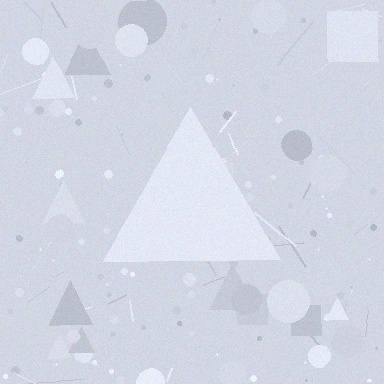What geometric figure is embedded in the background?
A triangle is embedded in the background.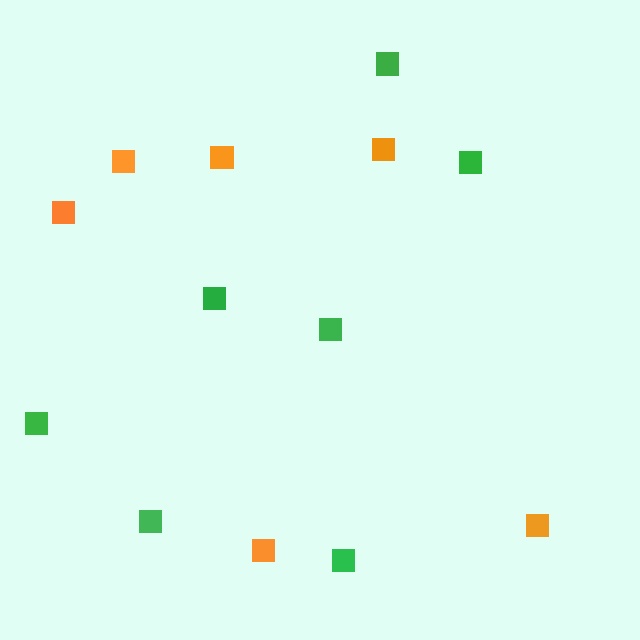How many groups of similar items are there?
There are 2 groups: one group of orange squares (6) and one group of green squares (7).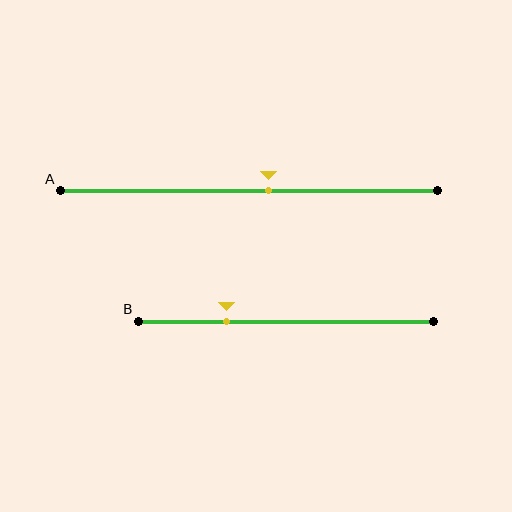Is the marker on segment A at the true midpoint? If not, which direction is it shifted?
No, the marker on segment A is shifted to the right by about 5% of the segment length.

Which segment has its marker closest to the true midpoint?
Segment A has its marker closest to the true midpoint.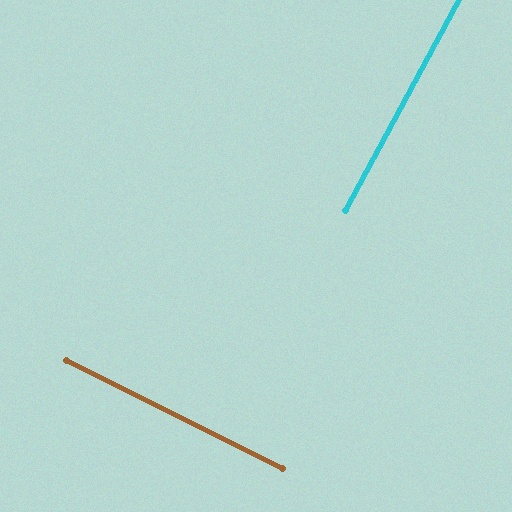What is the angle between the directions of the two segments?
Approximately 88 degrees.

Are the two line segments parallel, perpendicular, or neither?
Perpendicular — they meet at approximately 88°.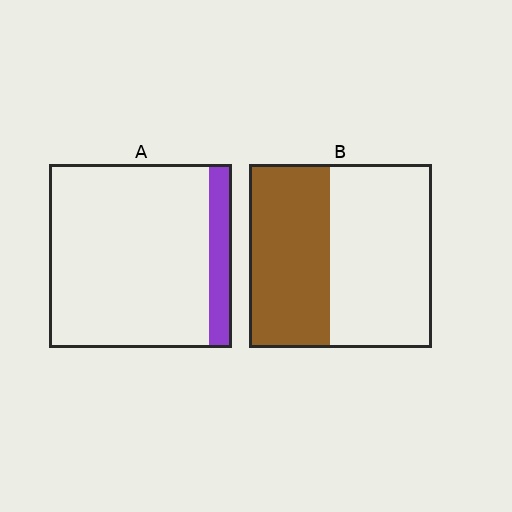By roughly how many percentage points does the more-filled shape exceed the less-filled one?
By roughly 30 percentage points (B over A).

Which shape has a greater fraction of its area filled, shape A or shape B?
Shape B.